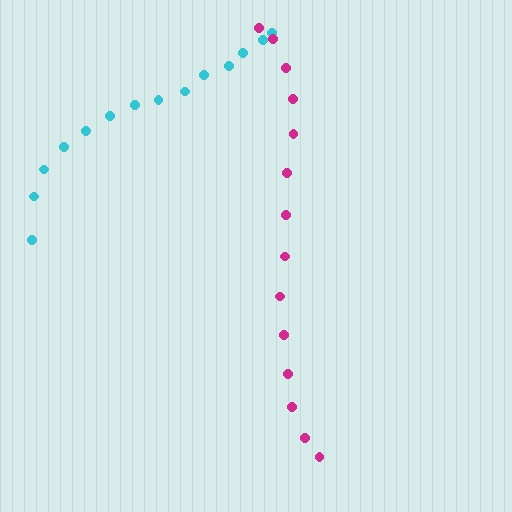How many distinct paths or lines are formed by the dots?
There are 2 distinct paths.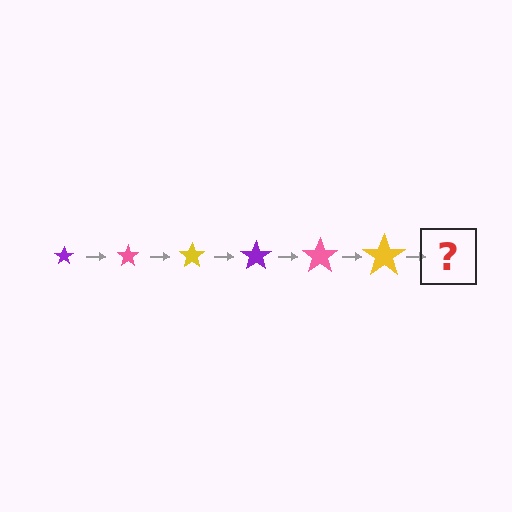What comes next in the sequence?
The next element should be a purple star, larger than the previous one.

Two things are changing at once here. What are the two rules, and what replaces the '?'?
The two rules are that the star grows larger each step and the color cycles through purple, pink, and yellow. The '?' should be a purple star, larger than the previous one.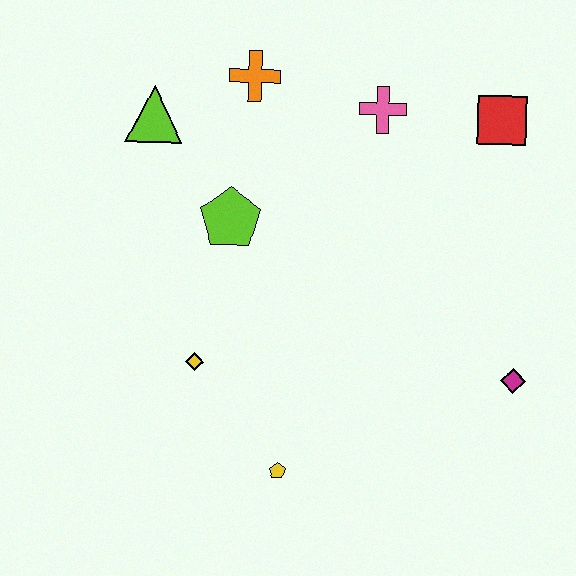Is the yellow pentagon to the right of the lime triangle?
Yes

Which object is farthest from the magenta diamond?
The lime triangle is farthest from the magenta diamond.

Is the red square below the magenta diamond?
No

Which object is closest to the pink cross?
The red square is closest to the pink cross.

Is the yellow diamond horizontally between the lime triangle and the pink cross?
Yes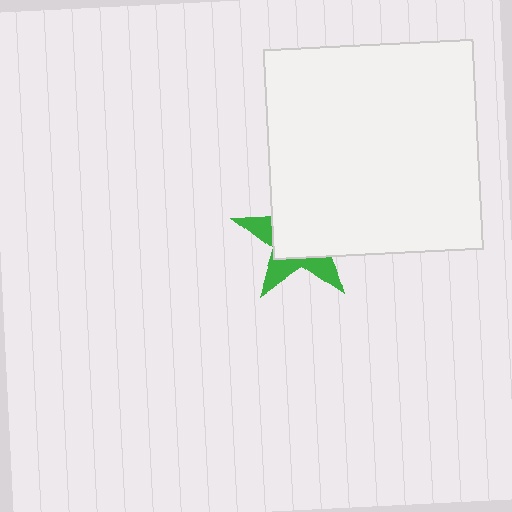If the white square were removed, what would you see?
You would see the complete green star.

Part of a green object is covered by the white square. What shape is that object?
It is a star.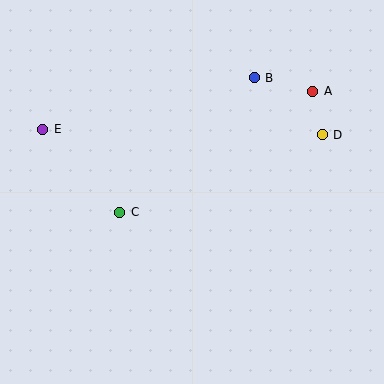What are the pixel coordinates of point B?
Point B is at (254, 78).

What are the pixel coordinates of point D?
Point D is at (322, 135).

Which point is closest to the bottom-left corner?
Point C is closest to the bottom-left corner.